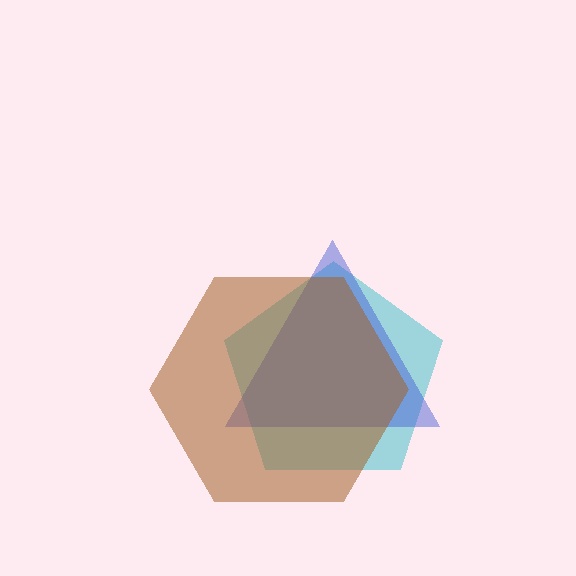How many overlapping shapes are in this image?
There are 3 overlapping shapes in the image.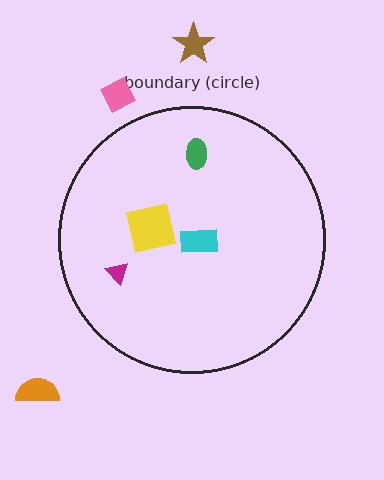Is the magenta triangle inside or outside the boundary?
Inside.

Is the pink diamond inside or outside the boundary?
Outside.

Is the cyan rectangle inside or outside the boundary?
Inside.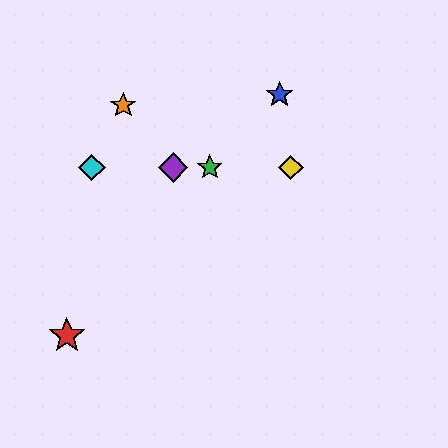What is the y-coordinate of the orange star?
The orange star is at y≈105.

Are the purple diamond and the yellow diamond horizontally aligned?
Yes, both are at y≈168.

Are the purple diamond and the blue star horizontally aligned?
No, the purple diamond is at y≈168 and the blue star is at y≈95.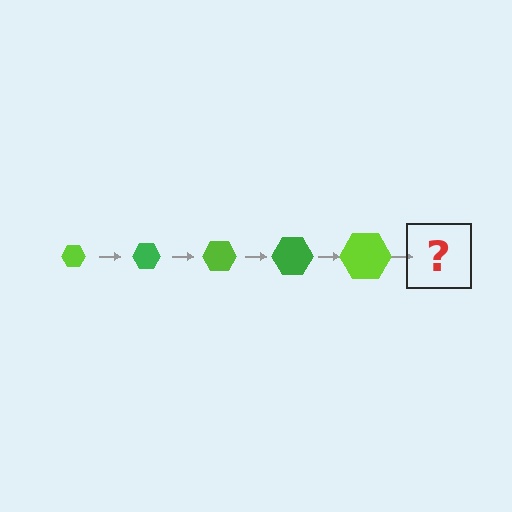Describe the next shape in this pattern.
It should be a green hexagon, larger than the previous one.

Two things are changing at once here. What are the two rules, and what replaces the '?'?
The two rules are that the hexagon grows larger each step and the color cycles through lime and green. The '?' should be a green hexagon, larger than the previous one.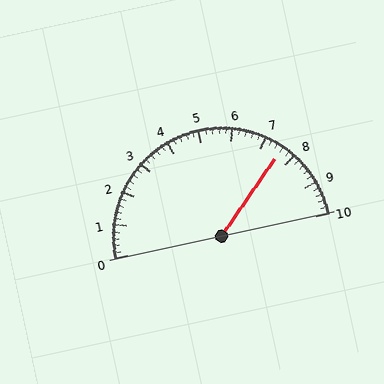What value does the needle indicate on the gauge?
The needle indicates approximately 7.6.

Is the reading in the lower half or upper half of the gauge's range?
The reading is in the upper half of the range (0 to 10).